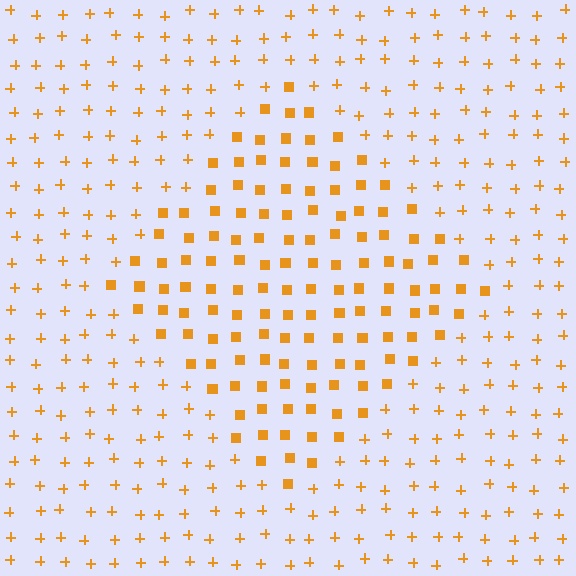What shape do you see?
I see a diamond.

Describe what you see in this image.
The image is filled with small orange elements arranged in a uniform grid. A diamond-shaped region contains squares, while the surrounding area contains plus signs. The boundary is defined purely by the change in element shape.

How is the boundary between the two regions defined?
The boundary is defined by a change in element shape: squares inside vs. plus signs outside. All elements share the same color and spacing.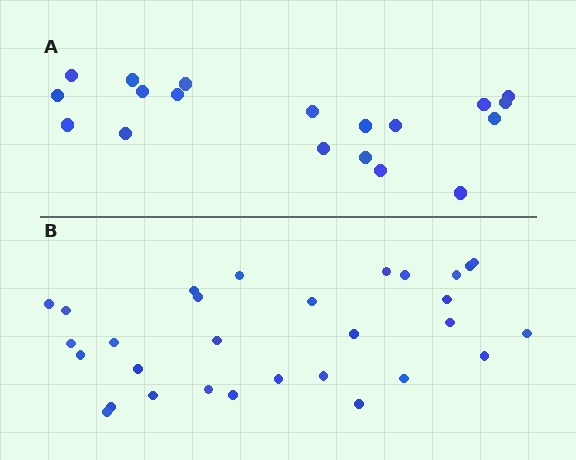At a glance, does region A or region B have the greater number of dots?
Region B (the bottom region) has more dots.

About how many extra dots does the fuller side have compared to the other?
Region B has roughly 12 or so more dots than region A.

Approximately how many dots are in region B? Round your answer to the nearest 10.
About 30 dots.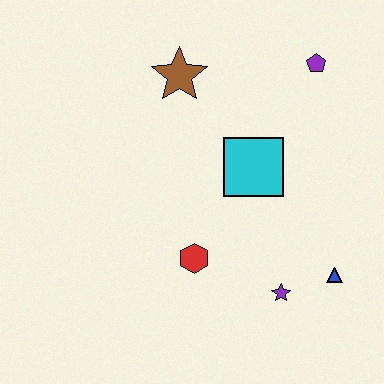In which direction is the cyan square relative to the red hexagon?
The cyan square is above the red hexagon.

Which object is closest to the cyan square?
The red hexagon is closest to the cyan square.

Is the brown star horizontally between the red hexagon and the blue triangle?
No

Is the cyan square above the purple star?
Yes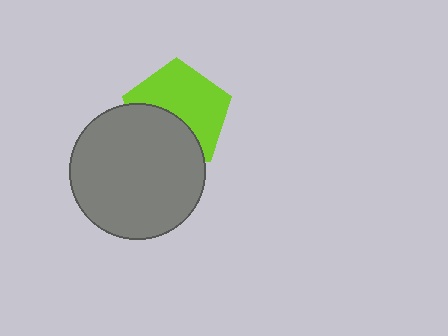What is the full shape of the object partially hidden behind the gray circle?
The partially hidden object is a lime pentagon.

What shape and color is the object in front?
The object in front is a gray circle.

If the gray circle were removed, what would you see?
You would see the complete lime pentagon.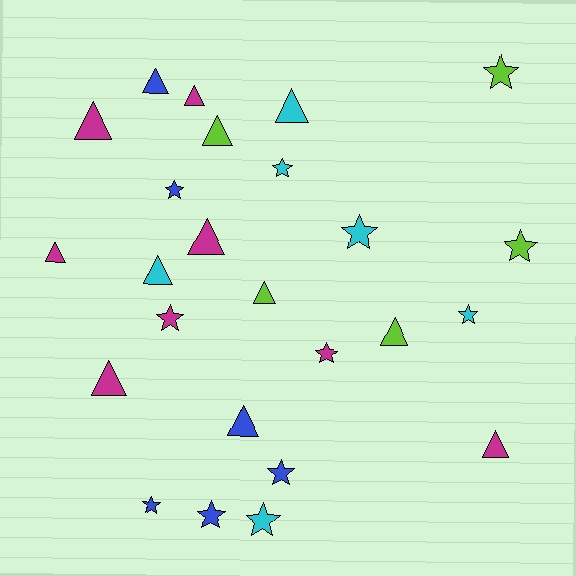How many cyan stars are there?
There are 4 cyan stars.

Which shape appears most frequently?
Triangle, with 13 objects.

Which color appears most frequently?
Magenta, with 8 objects.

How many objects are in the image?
There are 25 objects.